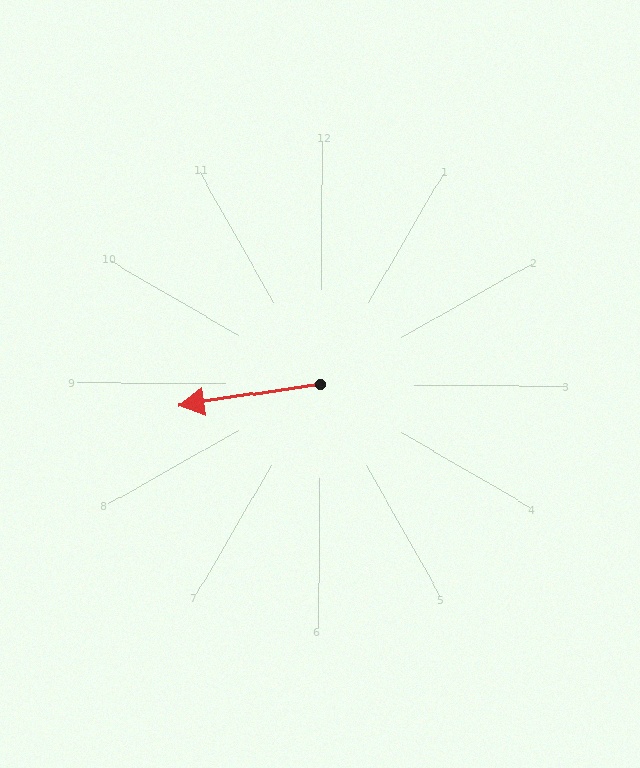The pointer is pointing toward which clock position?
Roughly 9 o'clock.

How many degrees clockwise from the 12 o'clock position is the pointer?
Approximately 261 degrees.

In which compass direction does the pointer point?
West.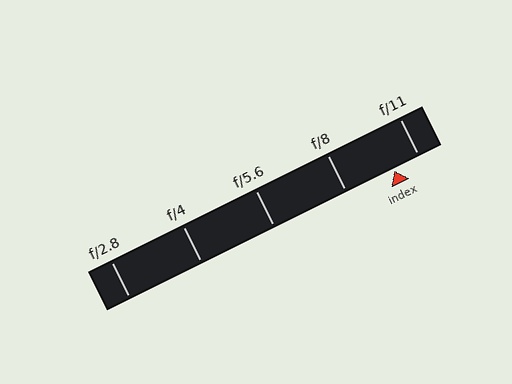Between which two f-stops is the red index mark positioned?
The index mark is between f/8 and f/11.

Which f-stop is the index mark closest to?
The index mark is closest to f/11.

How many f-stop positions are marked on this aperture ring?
There are 5 f-stop positions marked.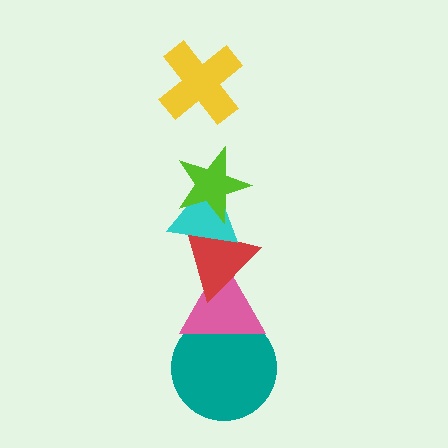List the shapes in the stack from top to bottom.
From top to bottom: the yellow cross, the lime star, the cyan triangle, the red triangle, the pink triangle, the teal circle.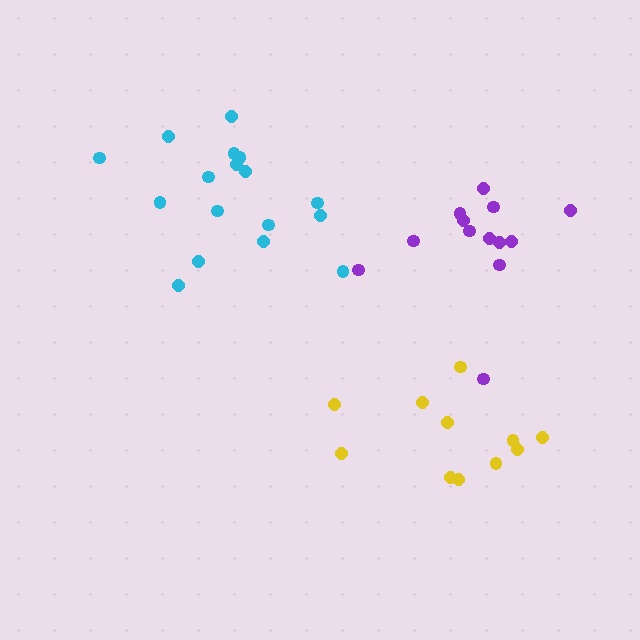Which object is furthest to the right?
The purple cluster is rightmost.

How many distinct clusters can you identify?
There are 3 distinct clusters.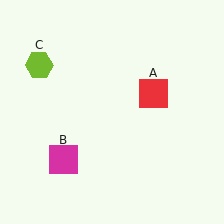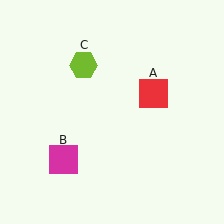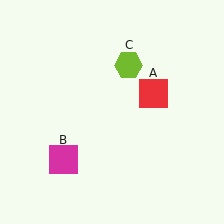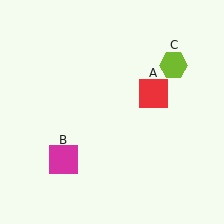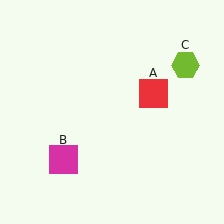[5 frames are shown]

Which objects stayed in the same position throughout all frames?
Red square (object A) and magenta square (object B) remained stationary.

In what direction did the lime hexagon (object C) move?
The lime hexagon (object C) moved right.